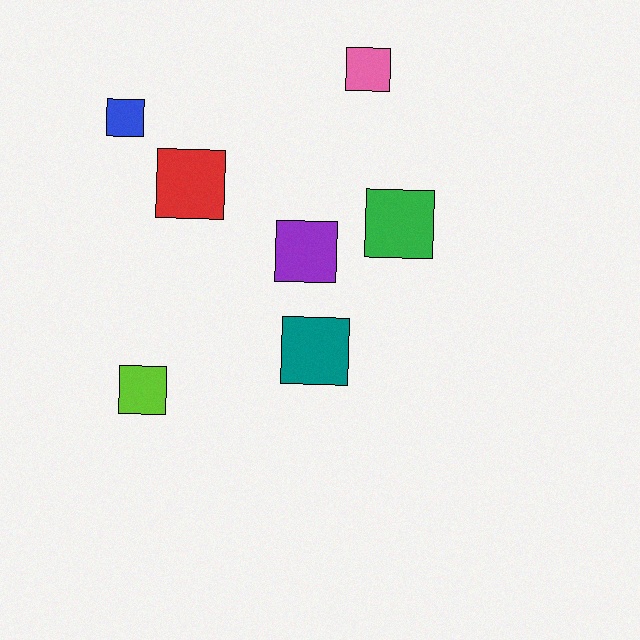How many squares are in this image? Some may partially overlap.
There are 7 squares.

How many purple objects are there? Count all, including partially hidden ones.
There is 1 purple object.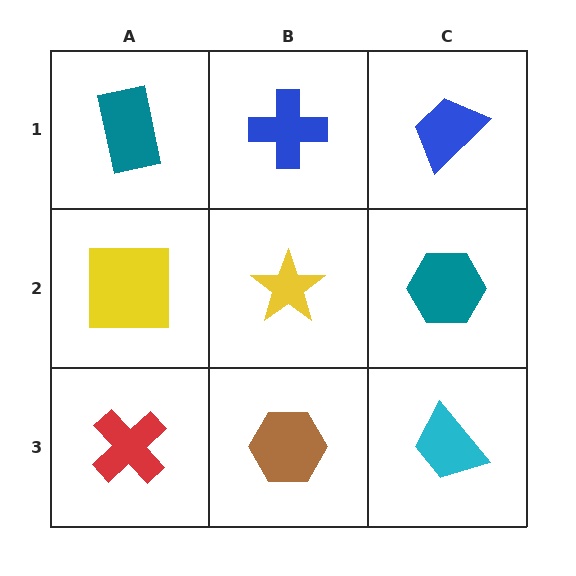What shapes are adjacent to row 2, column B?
A blue cross (row 1, column B), a brown hexagon (row 3, column B), a yellow square (row 2, column A), a teal hexagon (row 2, column C).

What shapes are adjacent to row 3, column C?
A teal hexagon (row 2, column C), a brown hexagon (row 3, column B).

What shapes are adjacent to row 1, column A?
A yellow square (row 2, column A), a blue cross (row 1, column B).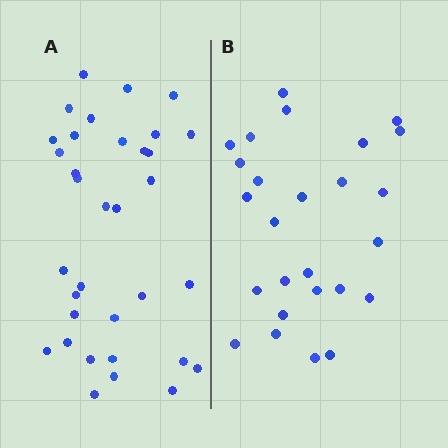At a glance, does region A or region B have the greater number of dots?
Region A (the left region) has more dots.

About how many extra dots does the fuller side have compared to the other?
Region A has roughly 8 or so more dots than region B.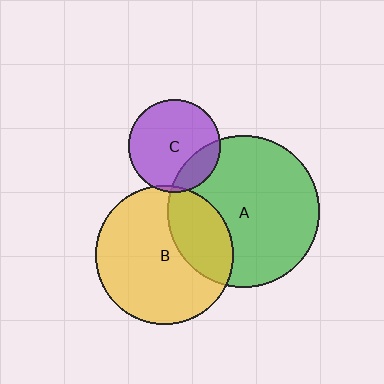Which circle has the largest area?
Circle A (green).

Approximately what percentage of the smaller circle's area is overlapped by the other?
Approximately 30%.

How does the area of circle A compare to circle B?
Approximately 1.2 times.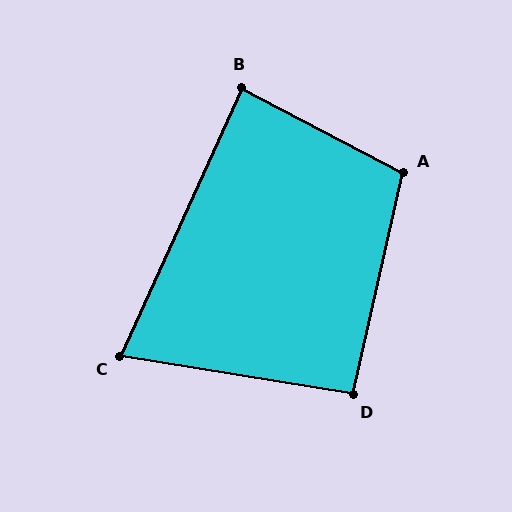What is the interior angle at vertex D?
Approximately 93 degrees (approximately right).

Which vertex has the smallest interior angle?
C, at approximately 75 degrees.